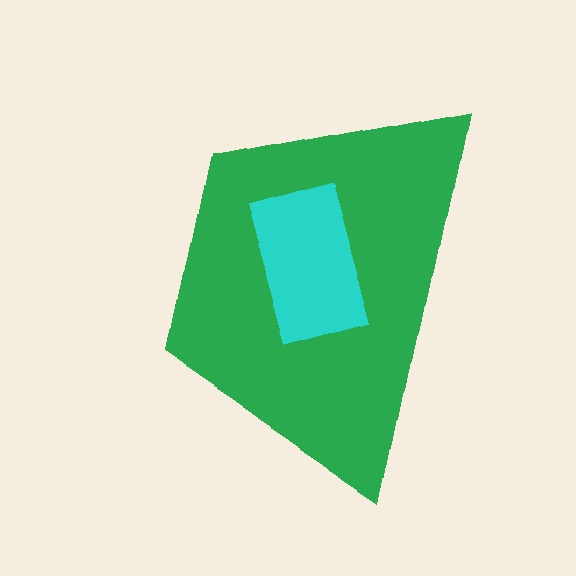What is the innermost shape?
The cyan rectangle.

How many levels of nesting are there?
2.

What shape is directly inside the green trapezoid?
The cyan rectangle.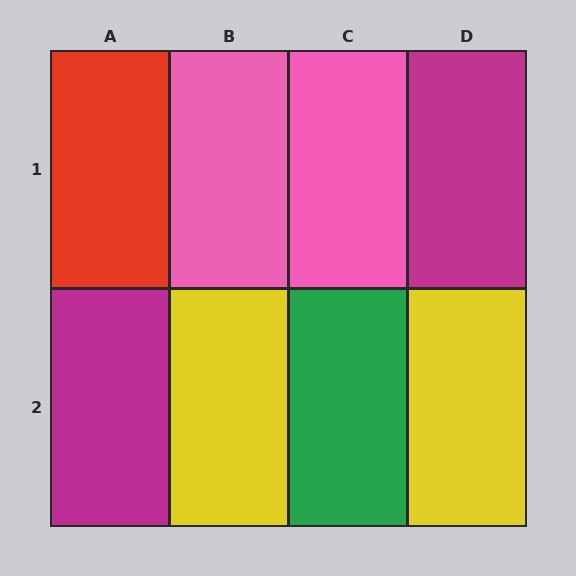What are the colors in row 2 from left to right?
Magenta, yellow, green, yellow.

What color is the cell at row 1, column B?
Pink.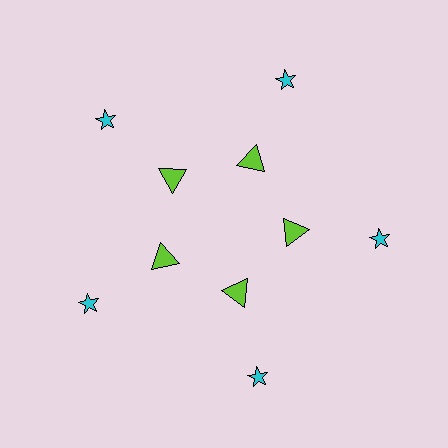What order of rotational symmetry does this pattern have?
This pattern has 5-fold rotational symmetry.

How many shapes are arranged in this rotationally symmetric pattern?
There are 10 shapes, arranged in 5 groups of 2.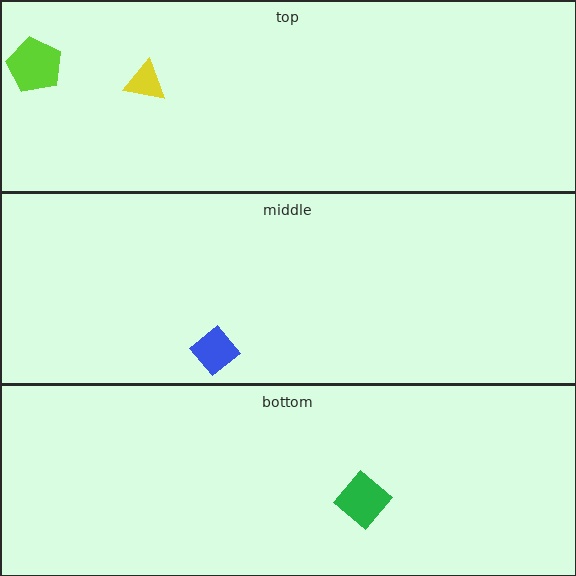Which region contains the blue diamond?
The middle region.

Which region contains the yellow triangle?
The top region.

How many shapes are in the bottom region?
1.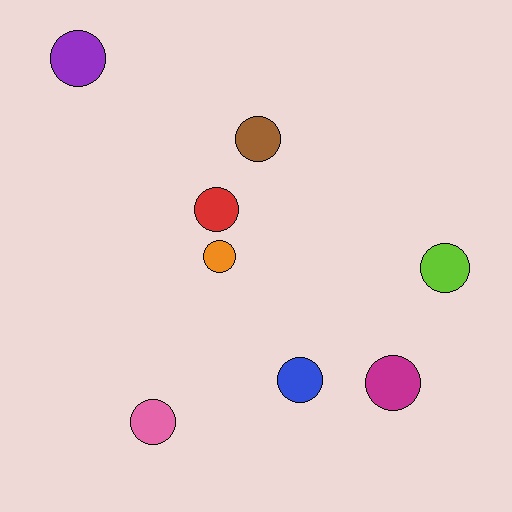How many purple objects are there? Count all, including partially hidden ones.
There is 1 purple object.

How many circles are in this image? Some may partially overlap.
There are 8 circles.